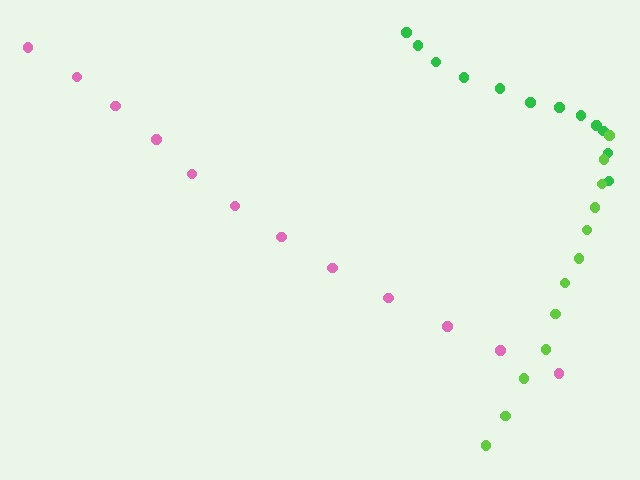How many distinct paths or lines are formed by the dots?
There are 3 distinct paths.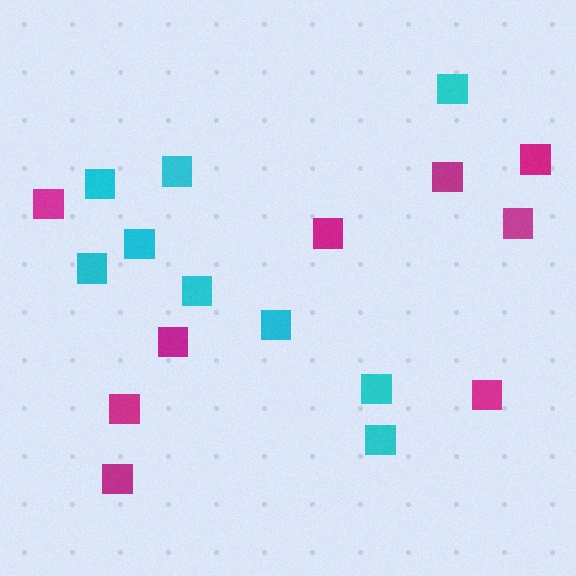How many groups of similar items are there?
There are 2 groups: one group of cyan squares (9) and one group of magenta squares (9).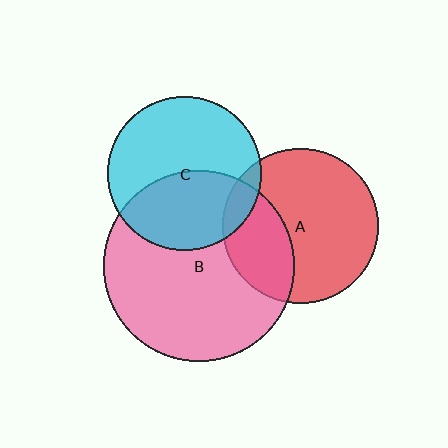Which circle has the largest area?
Circle B (pink).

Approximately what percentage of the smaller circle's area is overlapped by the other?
Approximately 45%.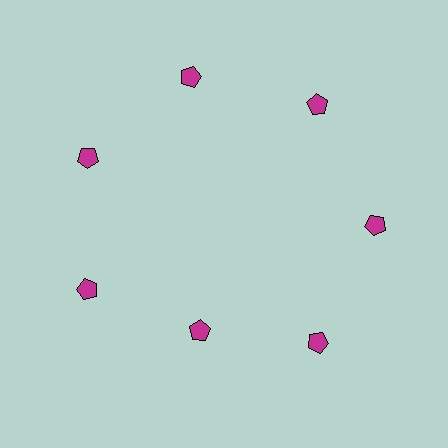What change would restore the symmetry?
The symmetry would be restored by moving it outward, back onto the ring so that all 7 pentagons sit at equal angles and equal distance from the center.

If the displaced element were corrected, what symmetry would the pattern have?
It would have 7-fold rotational symmetry — the pattern would map onto itself every 51 degrees.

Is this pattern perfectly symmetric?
No. The 7 magenta pentagons are arranged in a ring, but one element near the 6 o'clock position is pulled inward toward the center, breaking the 7-fold rotational symmetry.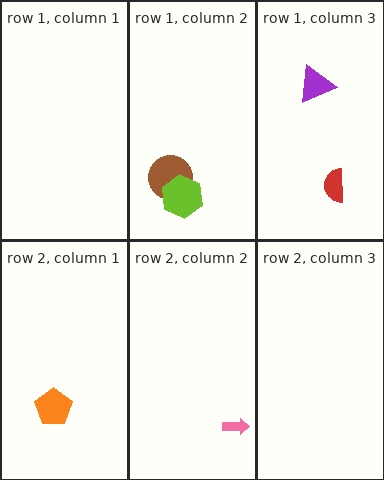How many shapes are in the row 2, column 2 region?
1.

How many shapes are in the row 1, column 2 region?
2.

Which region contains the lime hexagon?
The row 1, column 2 region.